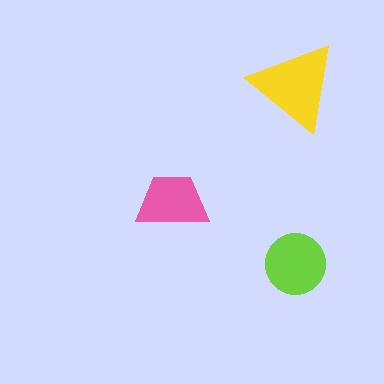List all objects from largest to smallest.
The yellow triangle, the lime circle, the pink trapezoid.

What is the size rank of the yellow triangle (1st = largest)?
1st.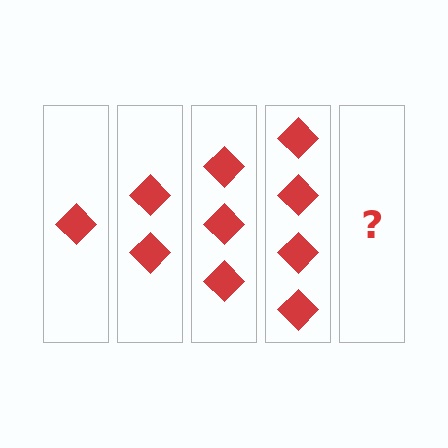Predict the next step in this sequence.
The next step is 5 diamonds.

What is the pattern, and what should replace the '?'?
The pattern is that each step adds one more diamond. The '?' should be 5 diamonds.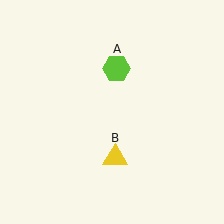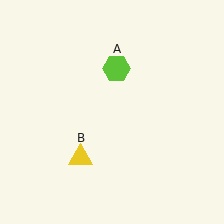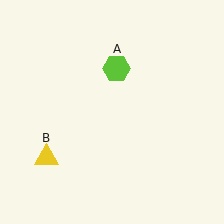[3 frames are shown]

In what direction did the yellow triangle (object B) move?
The yellow triangle (object B) moved left.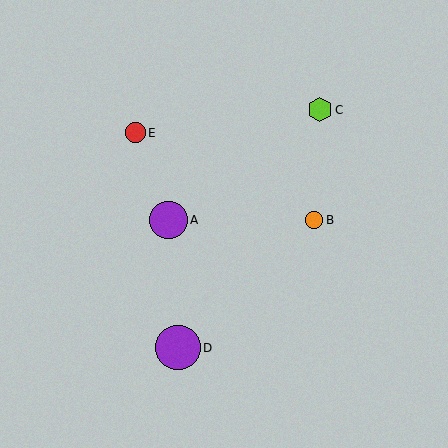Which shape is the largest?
The purple circle (labeled D) is the largest.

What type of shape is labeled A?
Shape A is a purple circle.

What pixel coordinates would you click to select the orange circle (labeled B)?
Click at (314, 220) to select the orange circle B.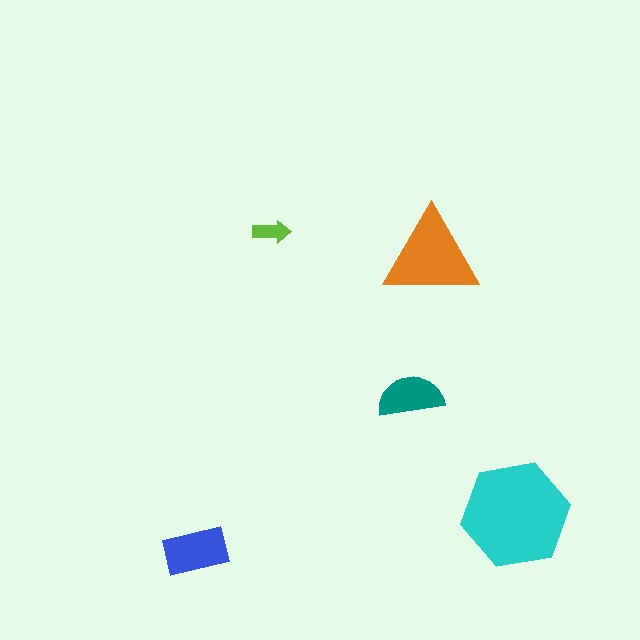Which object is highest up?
The lime arrow is topmost.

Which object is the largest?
The cyan hexagon.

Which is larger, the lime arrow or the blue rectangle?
The blue rectangle.